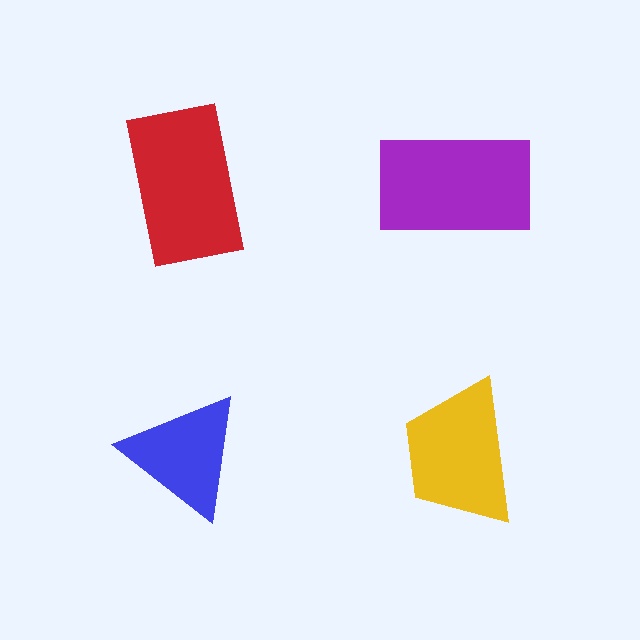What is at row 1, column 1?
A red rectangle.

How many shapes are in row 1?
2 shapes.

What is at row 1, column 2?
A purple rectangle.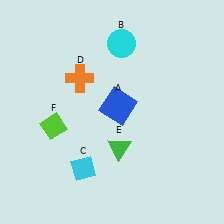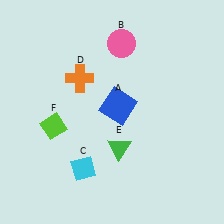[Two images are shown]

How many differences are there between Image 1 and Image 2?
There is 1 difference between the two images.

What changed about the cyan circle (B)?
In Image 1, B is cyan. In Image 2, it changed to pink.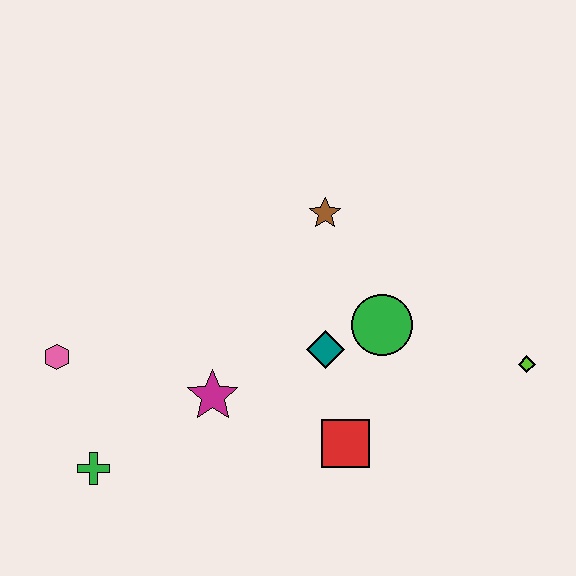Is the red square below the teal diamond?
Yes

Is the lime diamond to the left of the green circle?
No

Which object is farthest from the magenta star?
The lime diamond is farthest from the magenta star.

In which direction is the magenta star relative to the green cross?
The magenta star is to the right of the green cross.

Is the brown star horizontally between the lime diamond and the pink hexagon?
Yes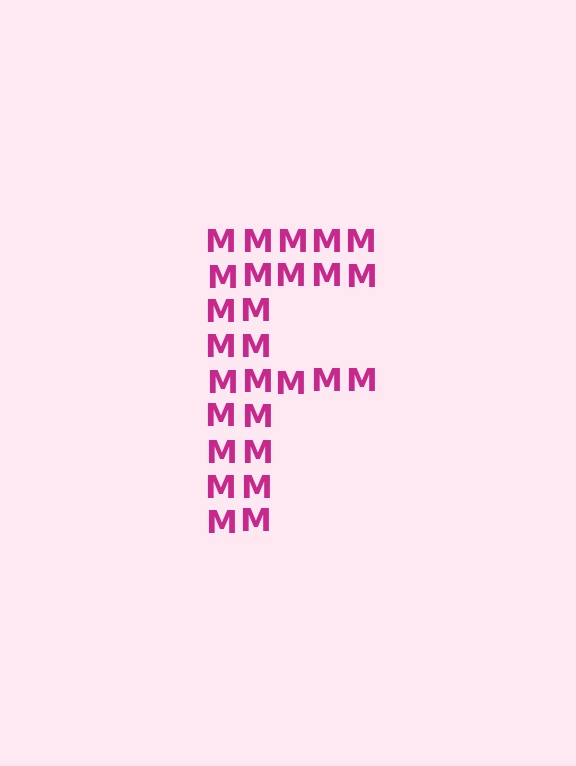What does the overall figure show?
The overall figure shows the letter F.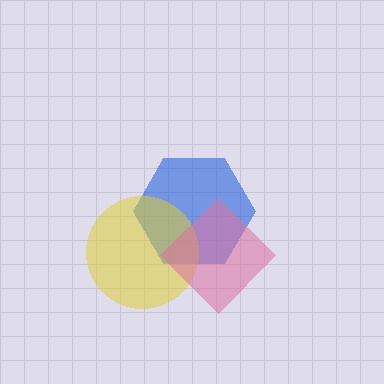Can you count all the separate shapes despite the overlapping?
Yes, there are 3 separate shapes.